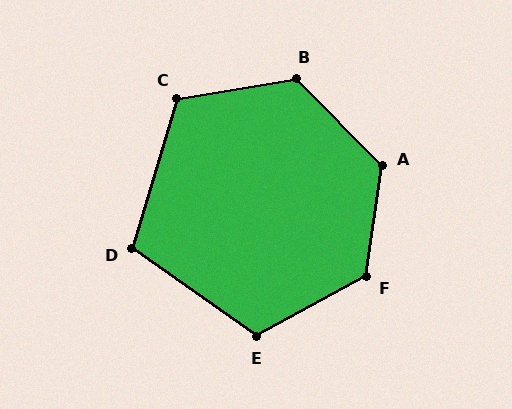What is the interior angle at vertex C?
Approximately 116 degrees (obtuse).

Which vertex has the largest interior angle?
A, at approximately 127 degrees.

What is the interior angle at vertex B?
Approximately 125 degrees (obtuse).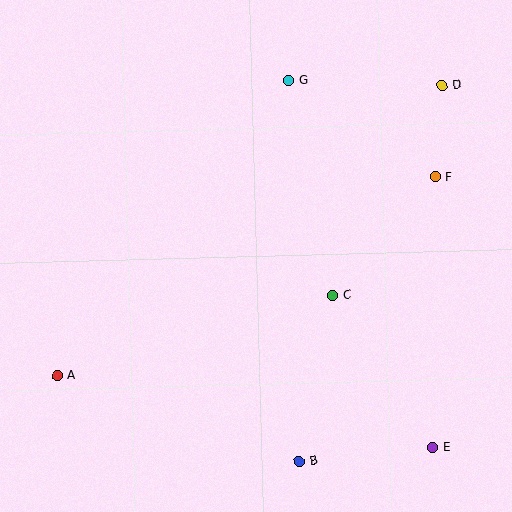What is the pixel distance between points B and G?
The distance between B and G is 381 pixels.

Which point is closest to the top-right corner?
Point D is closest to the top-right corner.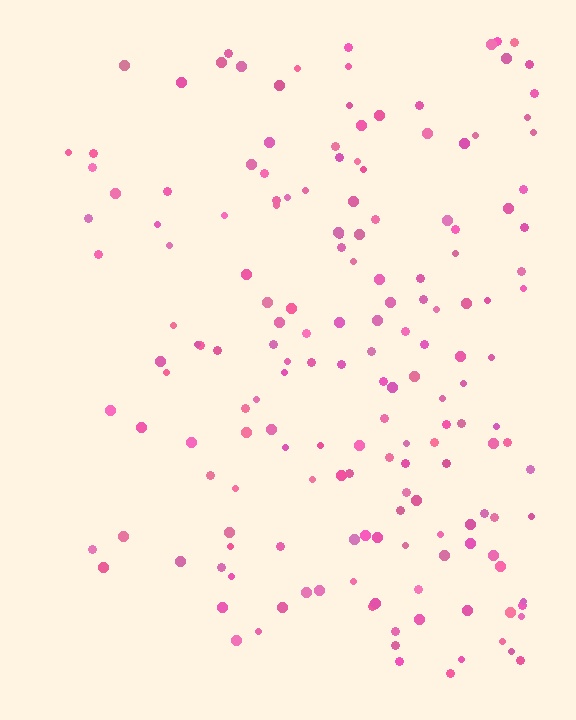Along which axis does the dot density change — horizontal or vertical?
Horizontal.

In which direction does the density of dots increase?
From left to right, with the right side densest.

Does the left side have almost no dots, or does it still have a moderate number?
Still a moderate number, just noticeably fewer than the right.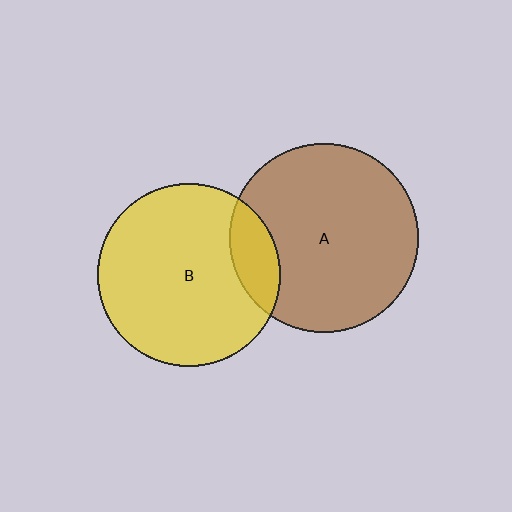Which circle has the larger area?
Circle A (brown).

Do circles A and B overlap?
Yes.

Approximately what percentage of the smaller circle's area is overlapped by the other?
Approximately 15%.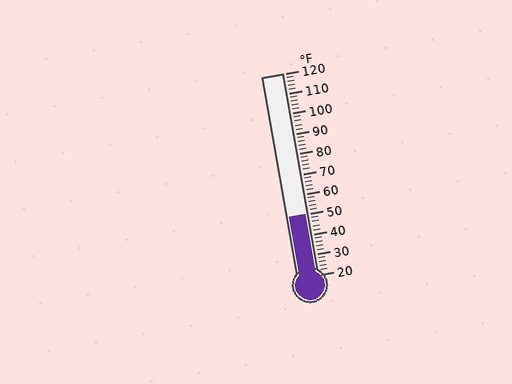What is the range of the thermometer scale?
The thermometer scale ranges from 20°F to 120°F.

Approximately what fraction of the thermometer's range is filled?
The thermometer is filled to approximately 30% of its range.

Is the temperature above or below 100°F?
The temperature is below 100°F.